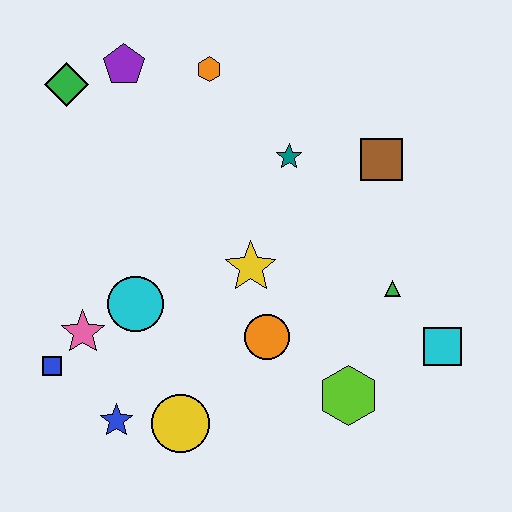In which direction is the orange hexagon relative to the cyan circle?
The orange hexagon is above the cyan circle.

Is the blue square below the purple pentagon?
Yes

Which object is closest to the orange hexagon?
The purple pentagon is closest to the orange hexagon.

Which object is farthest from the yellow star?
The green diamond is farthest from the yellow star.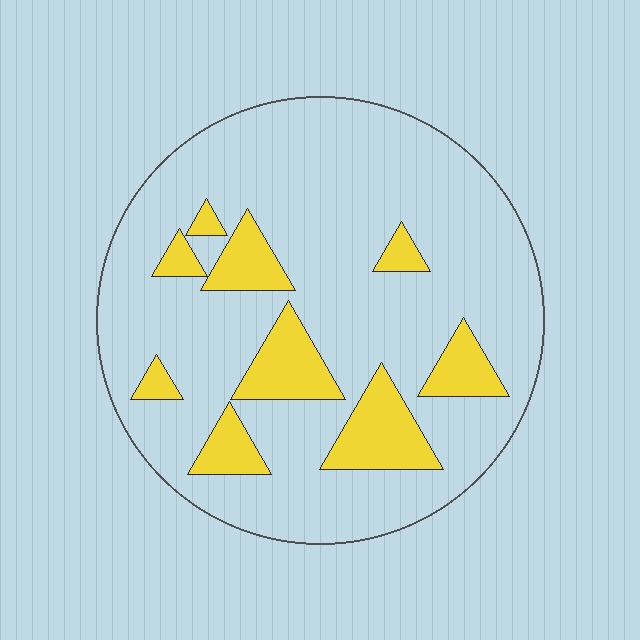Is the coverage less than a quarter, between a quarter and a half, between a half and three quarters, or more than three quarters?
Less than a quarter.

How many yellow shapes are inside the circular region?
9.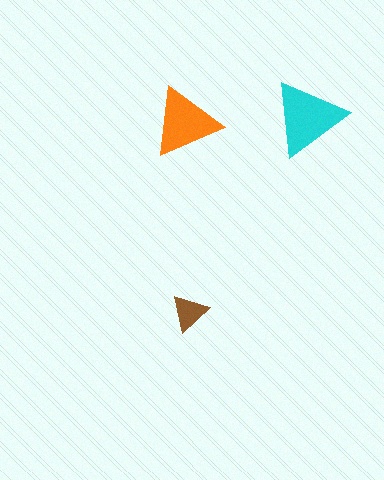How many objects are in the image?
There are 3 objects in the image.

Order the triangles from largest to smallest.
the cyan one, the orange one, the brown one.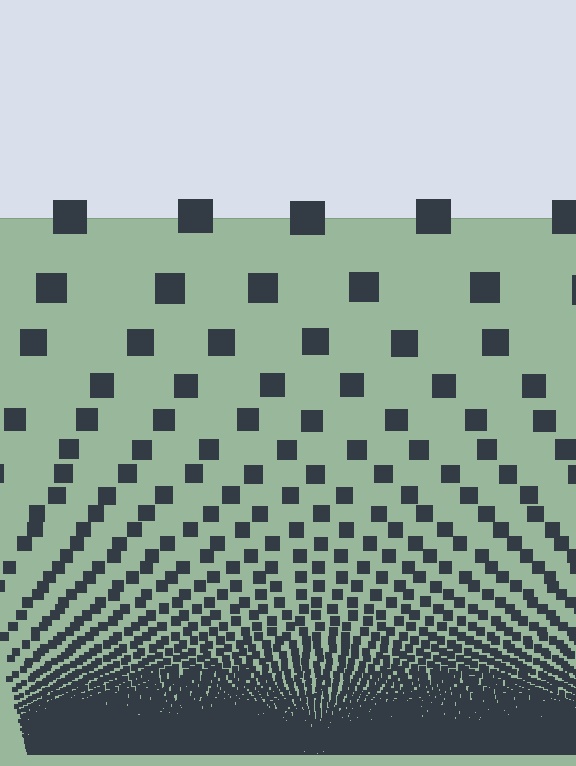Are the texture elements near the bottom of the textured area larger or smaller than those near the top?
Smaller. The gradient is inverted — elements near the bottom are smaller and denser.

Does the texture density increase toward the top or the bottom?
Density increases toward the bottom.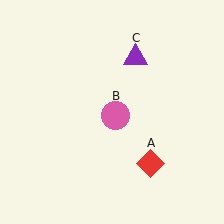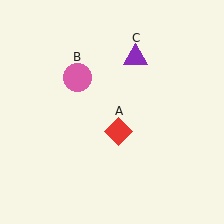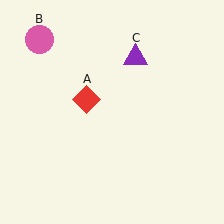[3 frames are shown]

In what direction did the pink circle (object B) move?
The pink circle (object B) moved up and to the left.